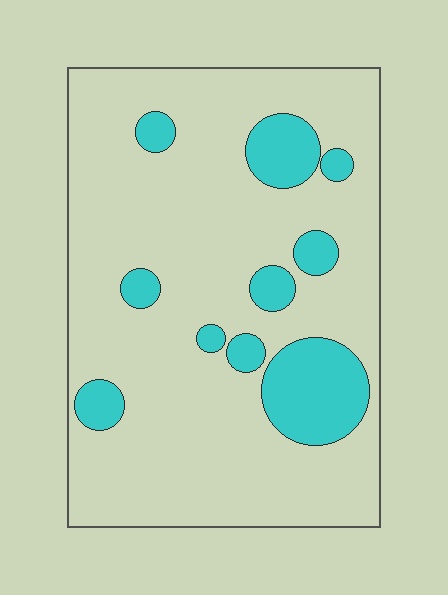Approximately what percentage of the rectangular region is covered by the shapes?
Approximately 15%.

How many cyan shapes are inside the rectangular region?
10.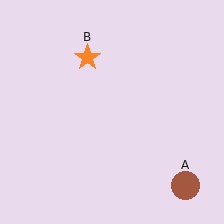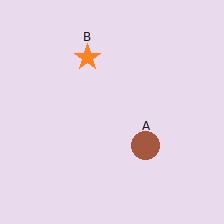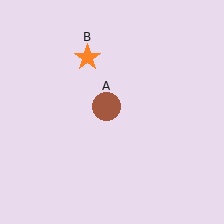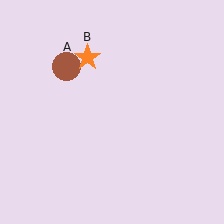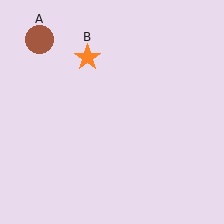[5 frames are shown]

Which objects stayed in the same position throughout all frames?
Orange star (object B) remained stationary.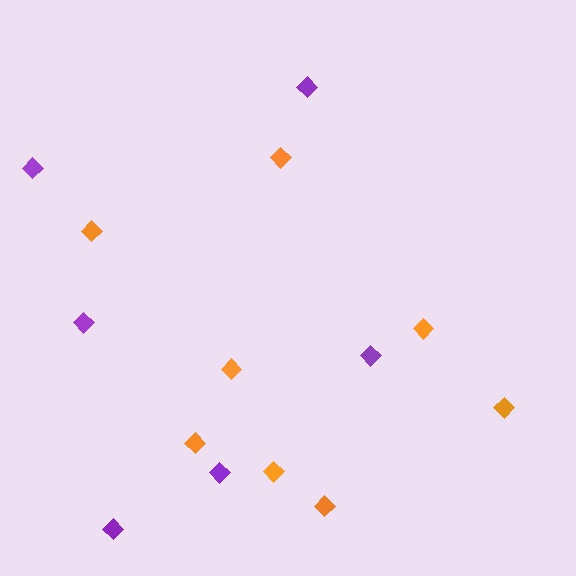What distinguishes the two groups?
There are 2 groups: one group of purple diamonds (6) and one group of orange diamonds (8).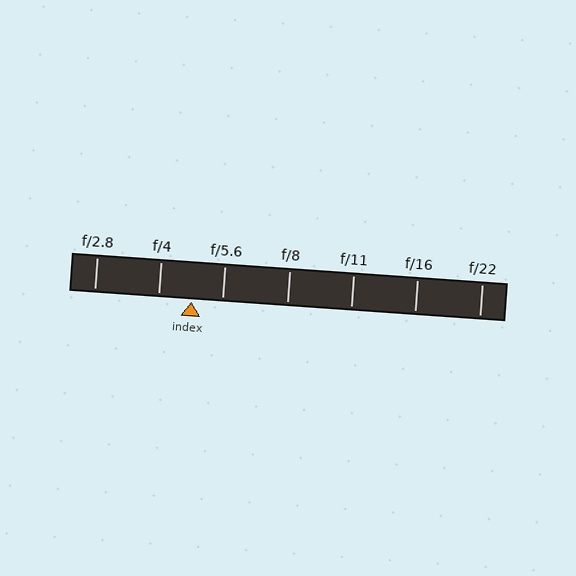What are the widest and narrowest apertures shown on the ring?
The widest aperture shown is f/2.8 and the narrowest is f/22.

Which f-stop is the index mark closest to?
The index mark is closest to f/5.6.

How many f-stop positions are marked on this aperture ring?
There are 7 f-stop positions marked.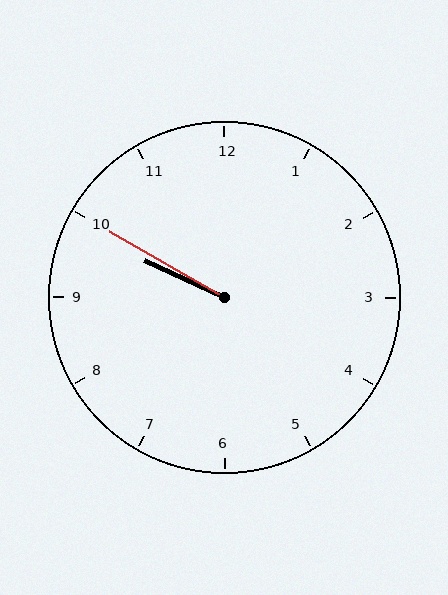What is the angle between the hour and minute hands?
Approximately 5 degrees.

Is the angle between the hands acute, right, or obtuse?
It is acute.